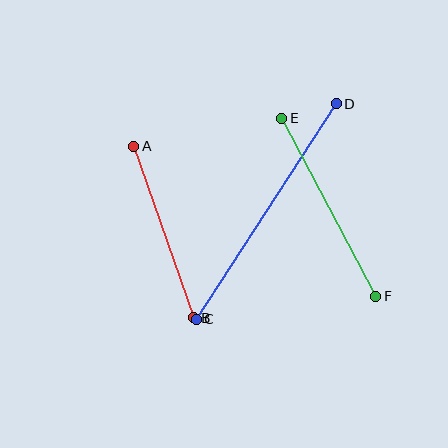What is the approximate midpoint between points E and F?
The midpoint is at approximately (329, 207) pixels.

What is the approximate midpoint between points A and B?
The midpoint is at approximately (164, 232) pixels.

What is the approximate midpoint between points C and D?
The midpoint is at approximately (266, 211) pixels.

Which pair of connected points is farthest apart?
Points C and D are farthest apart.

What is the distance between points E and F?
The distance is approximately 201 pixels.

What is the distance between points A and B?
The distance is approximately 181 pixels.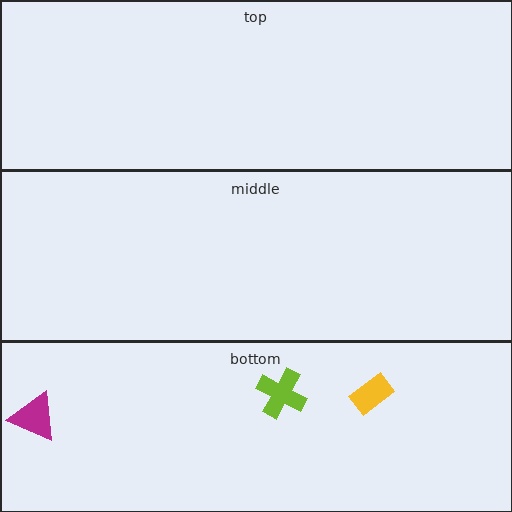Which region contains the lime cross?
The bottom region.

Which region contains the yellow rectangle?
The bottom region.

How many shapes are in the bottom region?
3.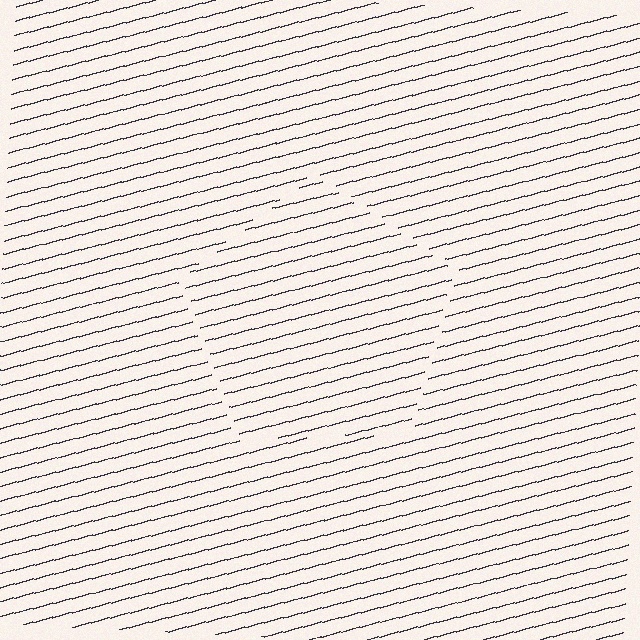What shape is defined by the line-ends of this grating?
An illusory pentagon. The interior of the shape contains the same grating, shifted by half a period — the contour is defined by the phase discontinuity where line-ends from the inner and outer gratings abut.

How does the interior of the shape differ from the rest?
The interior of the shape contains the same grating, shifted by half a period — the contour is defined by the phase discontinuity where line-ends from the inner and outer gratings abut.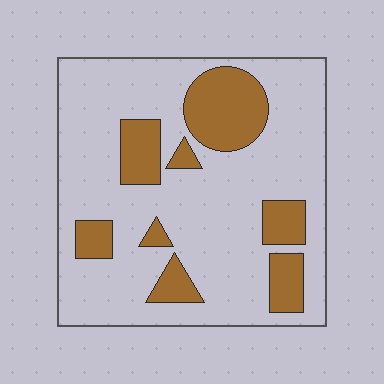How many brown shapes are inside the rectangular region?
8.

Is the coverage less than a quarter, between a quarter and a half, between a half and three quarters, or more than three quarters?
Less than a quarter.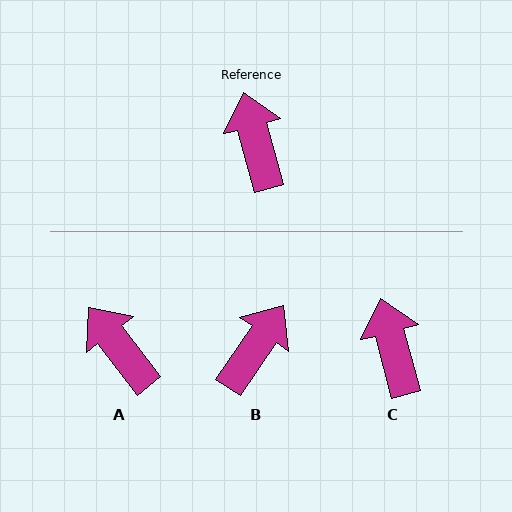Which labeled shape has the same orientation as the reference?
C.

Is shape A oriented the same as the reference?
No, it is off by about 23 degrees.